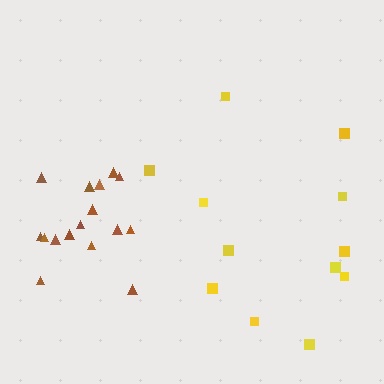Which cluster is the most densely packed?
Brown.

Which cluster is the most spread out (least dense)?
Yellow.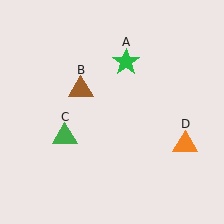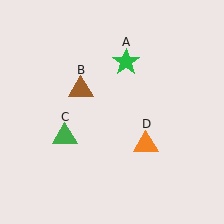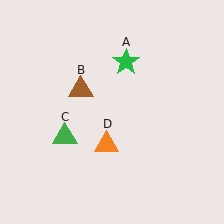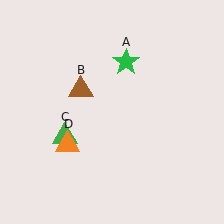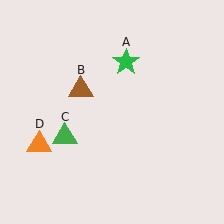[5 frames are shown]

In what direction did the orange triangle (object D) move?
The orange triangle (object D) moved left.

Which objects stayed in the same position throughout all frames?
Green star (object A) and brown triangle (object B) and green triangle (object C) remained stationary.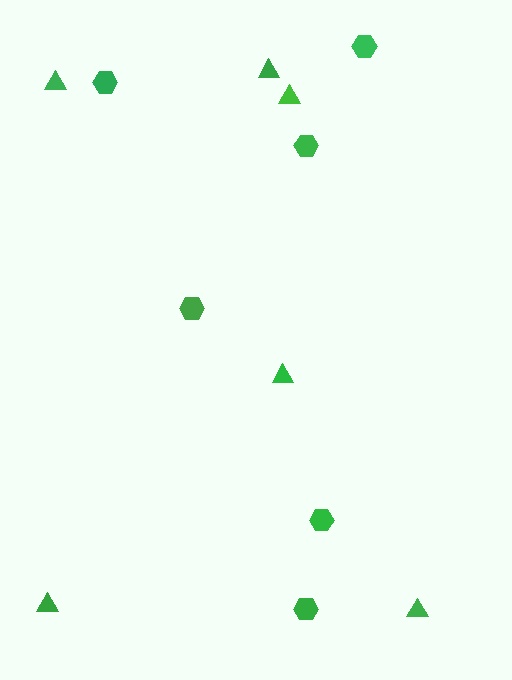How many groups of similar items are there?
There are 2 groups: one group of triangles (6) and one group of hexagons (6).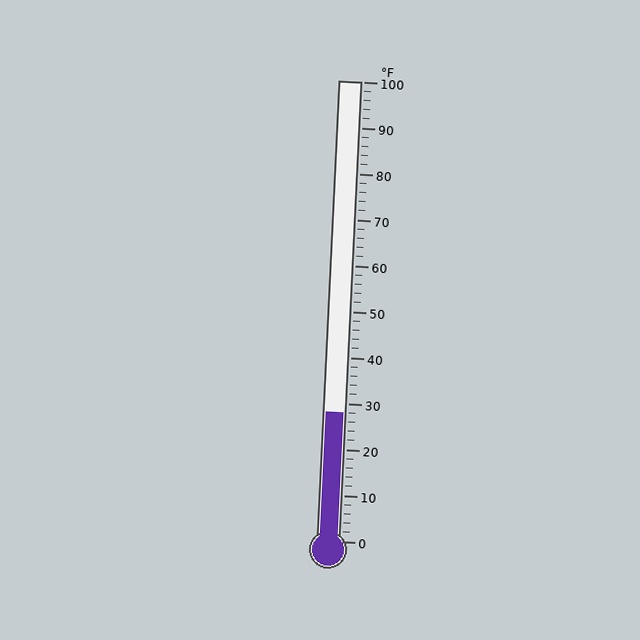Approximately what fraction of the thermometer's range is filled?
The thermometer is filled to approximately 30% of its range.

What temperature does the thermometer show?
The thermometer shows approximately 28°F.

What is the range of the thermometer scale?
The thermometer scale ranges from 0°F to 100°F.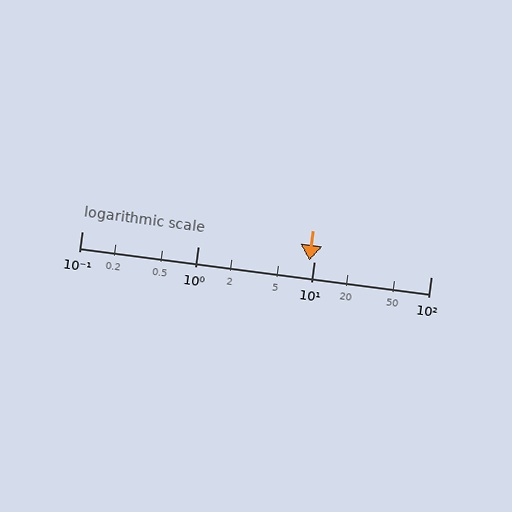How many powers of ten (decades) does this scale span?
The scale spans 3 decades, from 0.1 to 100.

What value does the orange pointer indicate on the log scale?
The pointer indicates approximately 9.1.